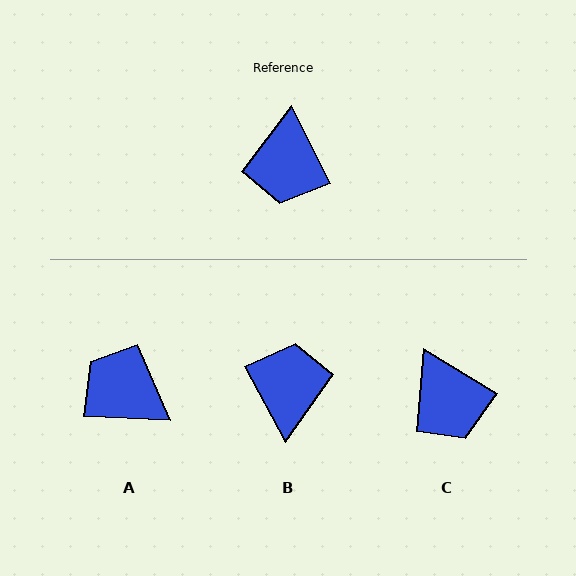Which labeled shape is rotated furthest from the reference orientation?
B, about 178 degrees away.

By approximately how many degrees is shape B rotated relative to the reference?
Approximately 178 degrees clockwise.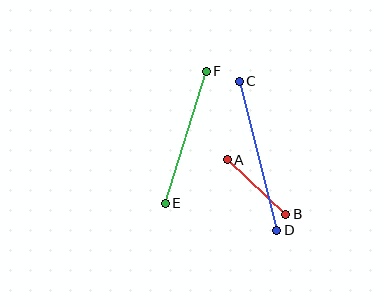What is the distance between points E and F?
The distance is approximately 138 pixels.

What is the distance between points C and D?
The distance is approximately 153 pixels.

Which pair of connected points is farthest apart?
Points C and D are farthest apart.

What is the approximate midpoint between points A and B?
The midpoint is at approximately (256, 187) pixels.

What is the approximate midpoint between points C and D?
The midpoint is at approximately (258, 156) pixels.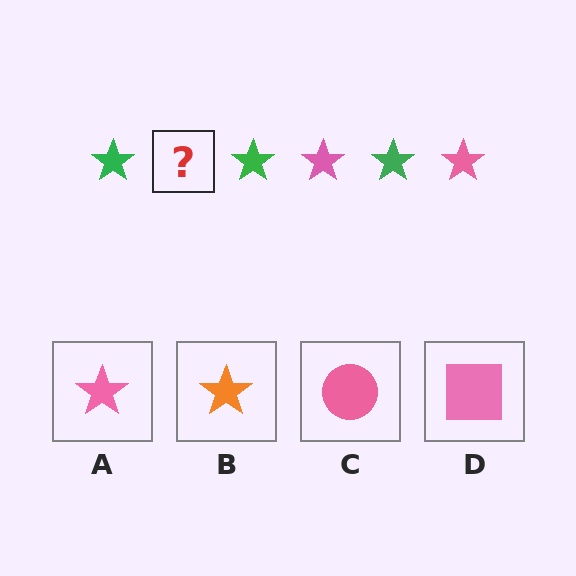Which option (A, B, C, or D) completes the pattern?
A.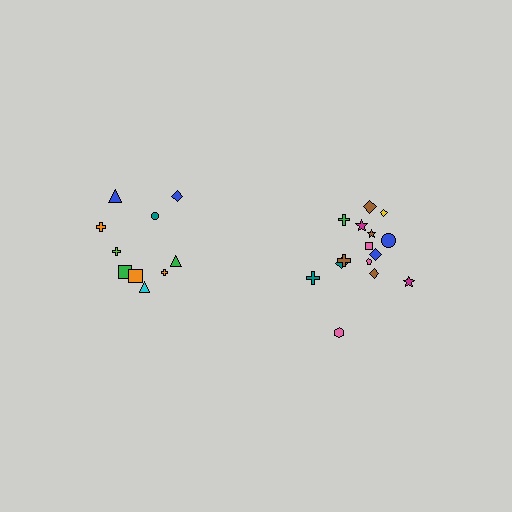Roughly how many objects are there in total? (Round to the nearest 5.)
Roughly 25 objects in total.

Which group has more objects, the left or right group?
The right group.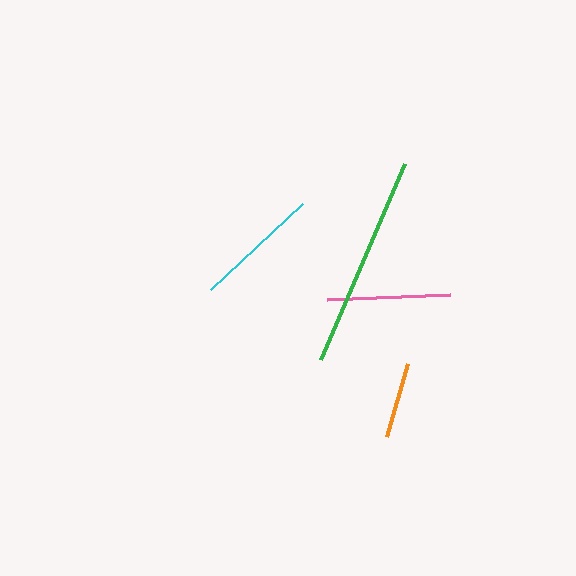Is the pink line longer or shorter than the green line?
The green line is longer than the pink line.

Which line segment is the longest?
The green line is the longest at approximately 213 pixels.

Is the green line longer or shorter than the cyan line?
The green line is longer than the cyan line.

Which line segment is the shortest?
The orange line is the shortest at approximately 76 pixels.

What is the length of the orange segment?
The orange segment is approximately 76 pixels long.